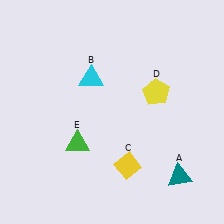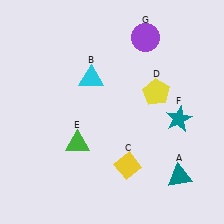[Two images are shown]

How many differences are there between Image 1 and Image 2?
There are 2 differences between the two images.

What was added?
A teal star (F), a purple circle (G) were added in Image 2.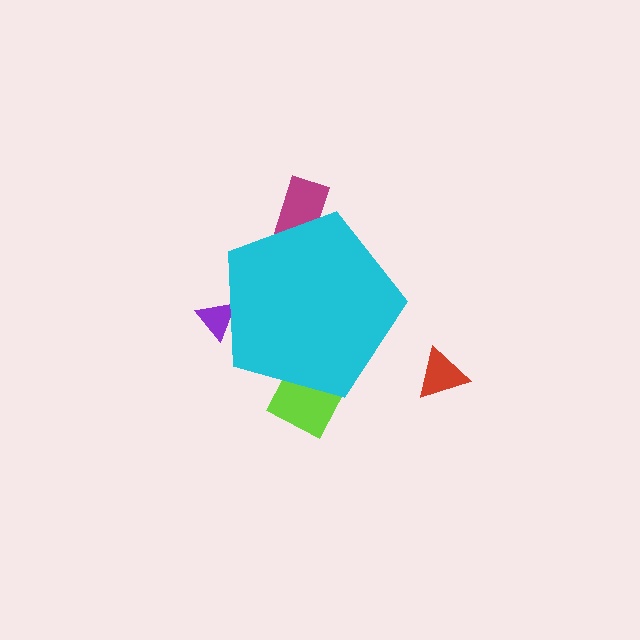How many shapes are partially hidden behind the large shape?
3 shapes are partially hidden.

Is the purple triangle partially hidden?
Yes, the purple triangle is partially hidden behind the cyan pentagon.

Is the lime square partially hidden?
Yes, the lime square is partially hidden behind the cyan pentagon.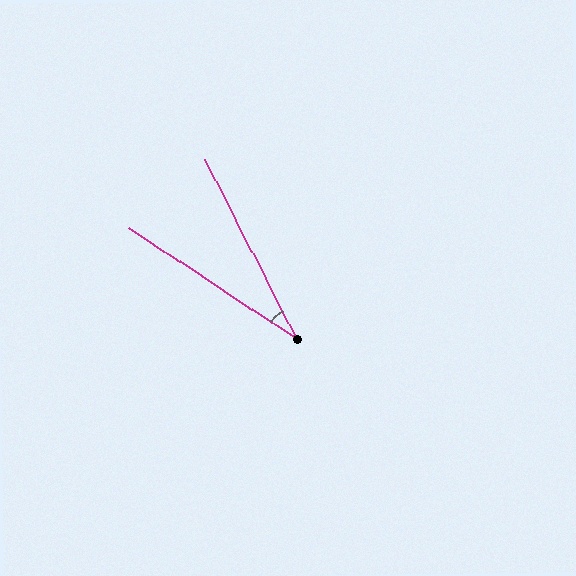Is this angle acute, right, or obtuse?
It is acute.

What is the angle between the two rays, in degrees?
Approximately 30 degrees.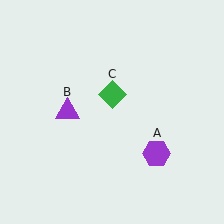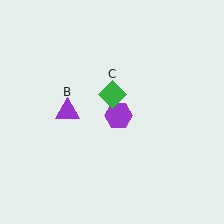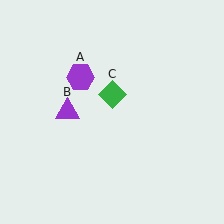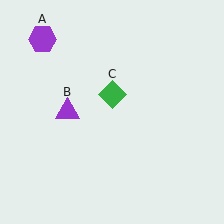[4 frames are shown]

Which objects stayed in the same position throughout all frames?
Purple triangle (object B) and green diamond (object C) remained stationary.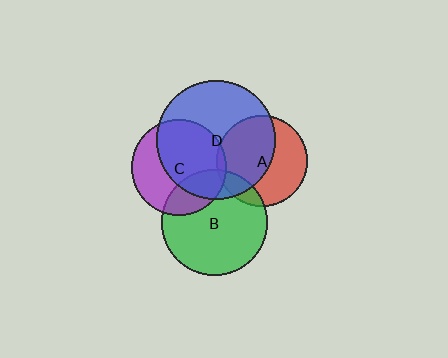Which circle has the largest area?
Circle D (blue).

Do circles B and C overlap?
Yes.